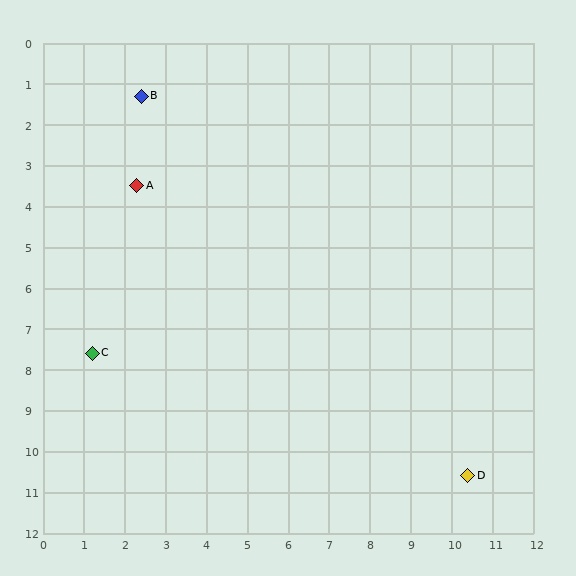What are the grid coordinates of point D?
Point D is at approximately (10.4, 10.6).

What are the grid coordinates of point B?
Point B is at approximately (2.4, 1.3).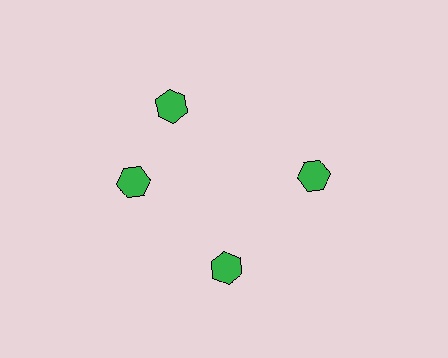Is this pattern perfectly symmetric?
No. The 4 green hexagons are arranged in a ring, but one element near the 12 o'clock position is rotated out of alignment along the ring, breaking the 4-fold rotational symmetry.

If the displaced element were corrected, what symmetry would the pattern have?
It would have 4-fold rotational symmetry — the pattern would map onto itself every 90 degrees.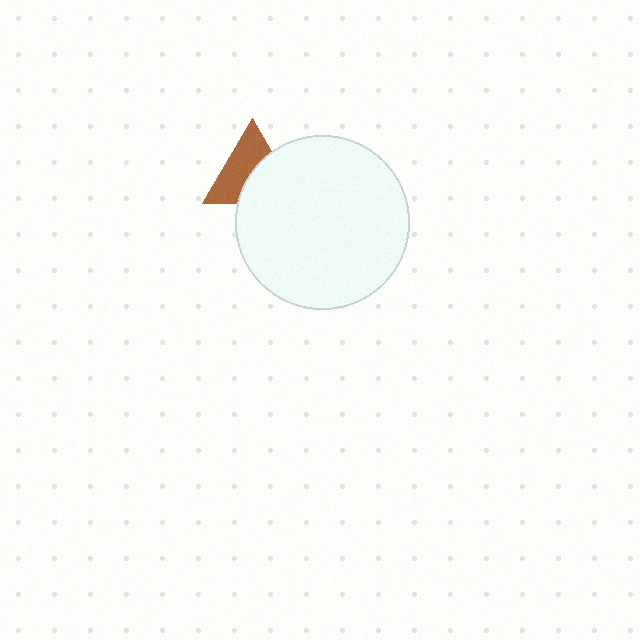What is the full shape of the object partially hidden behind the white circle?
The partially hidden object is a brown triangle.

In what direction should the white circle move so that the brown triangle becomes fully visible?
The white circle should move toward the lower-right. That is the shortest direction to clear the overlap and leave the brown triangle fully visible.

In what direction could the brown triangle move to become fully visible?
The brown triangle could move toward the upper-left. That would shift it out from behind the white circle entirely.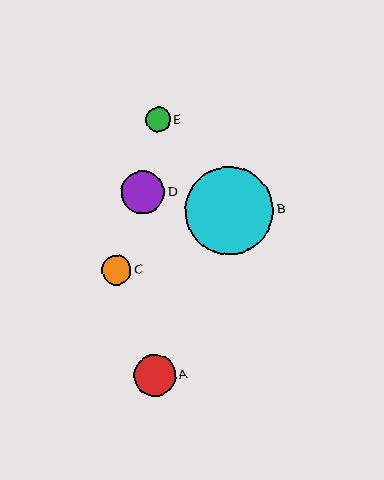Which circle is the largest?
Circle B is the largest with a size of approximately 88 pixels.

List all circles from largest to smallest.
From largest to smallest: B, D, A, C, E.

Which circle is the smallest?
Circle E is the smallest with a size of approximately 25 pixels.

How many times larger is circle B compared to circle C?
Circle B is approximately 3.0 times the size of circle C.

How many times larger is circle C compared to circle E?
Circle C is approximately 1.2 times the size of circle E.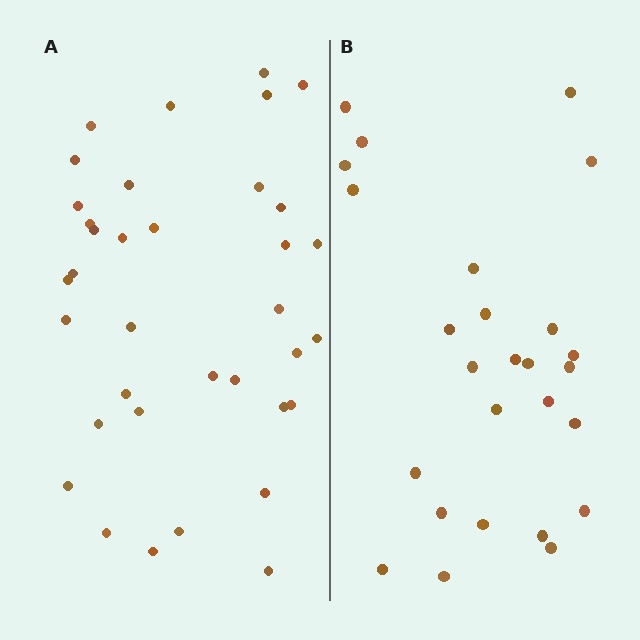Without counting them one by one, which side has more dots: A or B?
Region A (the left region) has more dots.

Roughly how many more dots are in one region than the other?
Region A has roughly 10 or so more dots than region B.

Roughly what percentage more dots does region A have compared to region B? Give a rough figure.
About 40% more.